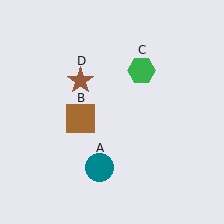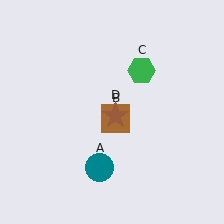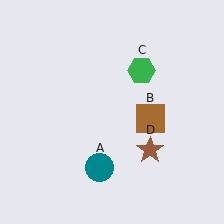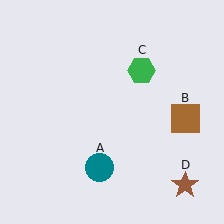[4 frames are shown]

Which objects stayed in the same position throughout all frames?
Teal circle (object A) and green hexagon (object C) remained stationary.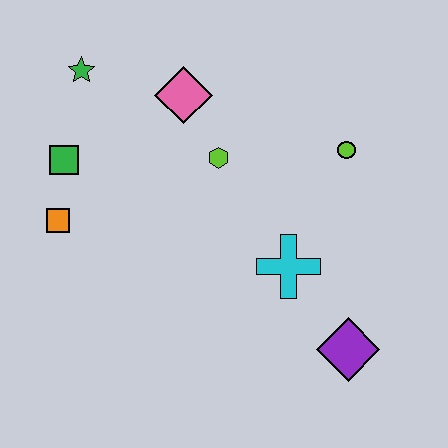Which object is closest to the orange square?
The green square is closest to the orange square.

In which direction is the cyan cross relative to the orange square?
The cyan cross is to the right of the orange square.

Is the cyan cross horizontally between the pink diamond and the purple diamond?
Yes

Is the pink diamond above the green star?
No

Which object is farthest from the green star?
The purple diamond is farthest from the green star.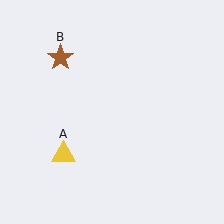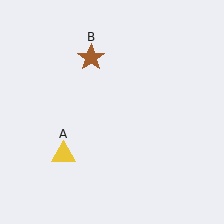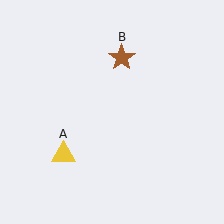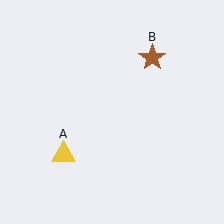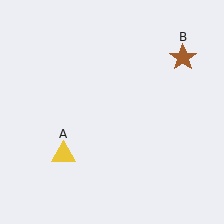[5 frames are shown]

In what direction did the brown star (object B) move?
The brown star (object B) moved right.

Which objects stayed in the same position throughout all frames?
Yellow triangle (object A) remained stationary.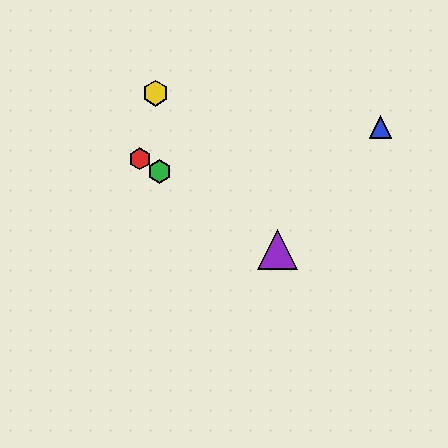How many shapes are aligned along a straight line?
3 shapes (the red hexagon, the green hexagon, the purple triangle) are aligned along a straight line.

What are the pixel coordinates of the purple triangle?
The purple triangle is at (278, 249).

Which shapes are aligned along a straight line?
The red hexagon, the green hexagon, the purple triangle are aligned along a straight line.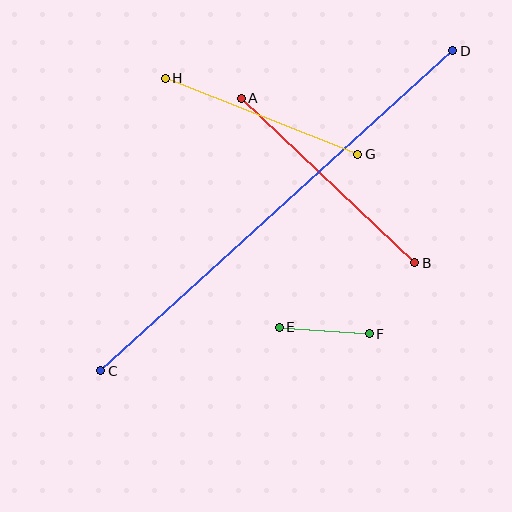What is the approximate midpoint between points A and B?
The midpoint is at approximately (328, 180) pixels.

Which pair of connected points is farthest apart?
Points C and D are farthest apart.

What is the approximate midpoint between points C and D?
The midpoint is at approximately (277, 211) pixels.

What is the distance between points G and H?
The distance is approximately 207 pixels.